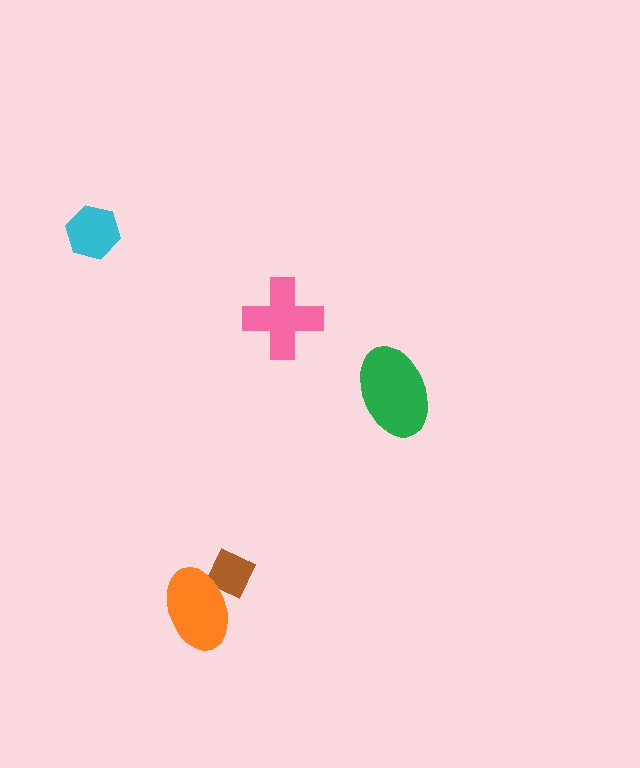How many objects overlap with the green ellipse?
0 objects overlap with the green ellipse.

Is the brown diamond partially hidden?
Yes, it is partially covered by another shape.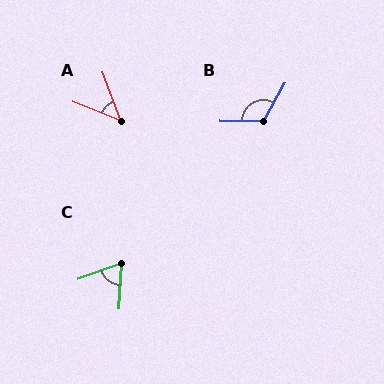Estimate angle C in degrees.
Approximately 68 degrees.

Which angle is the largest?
B, at approximately 119 degrees.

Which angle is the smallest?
A, at approximately 47 degrees.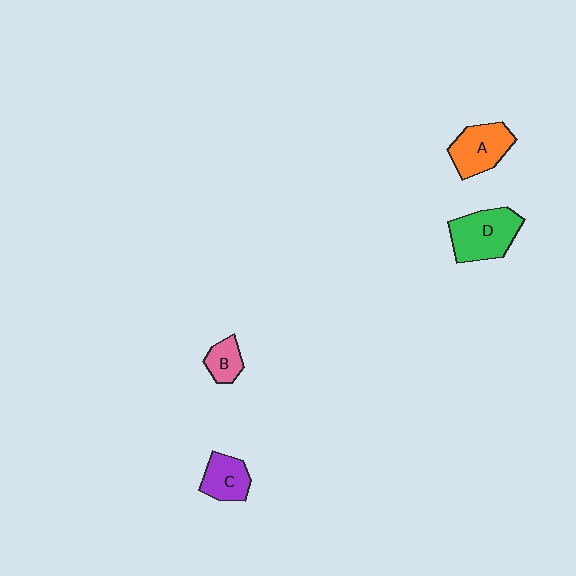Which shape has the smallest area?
Shape B (pink).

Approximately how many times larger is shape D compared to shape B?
Approximately 2.3 times.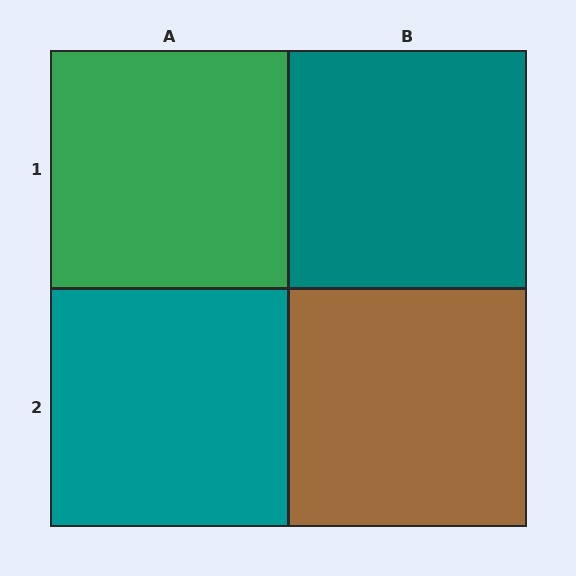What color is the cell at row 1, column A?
Green.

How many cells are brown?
1 cell is brown.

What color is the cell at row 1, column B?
Teal.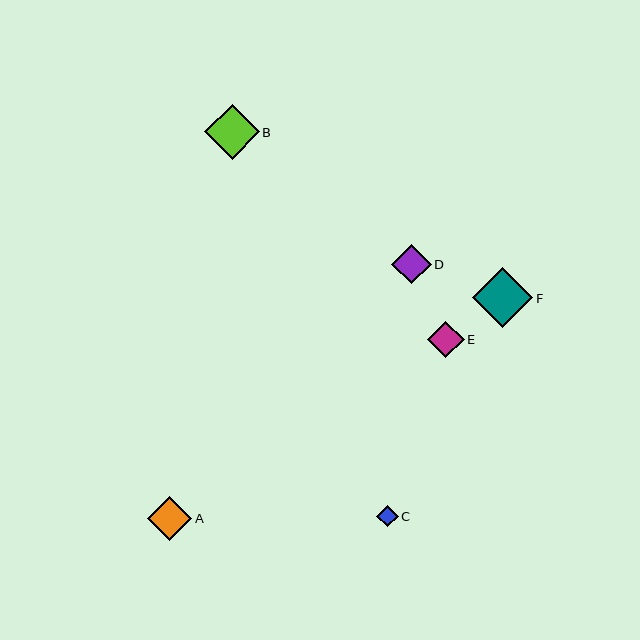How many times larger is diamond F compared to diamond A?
Diamond F is approximately 1.4 times the size of diamond A.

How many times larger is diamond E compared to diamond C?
Diamond E is approximately 1.7 times the size of diamond C.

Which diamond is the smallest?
Diamond C is the smallest with a size of approximately 21 pixels.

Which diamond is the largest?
Diamond F is the largest with a size of approximately 60 pixels.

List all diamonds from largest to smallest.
From largest to smallest: F, B, A, D, E, C.